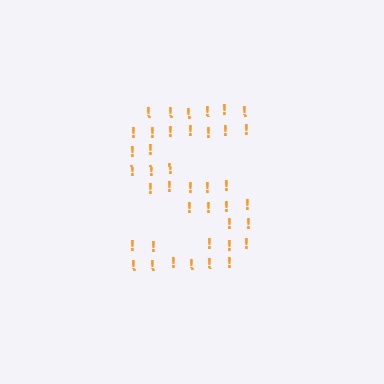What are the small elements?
The small elements are exclamation marks.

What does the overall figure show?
The overall figure shows the letter S.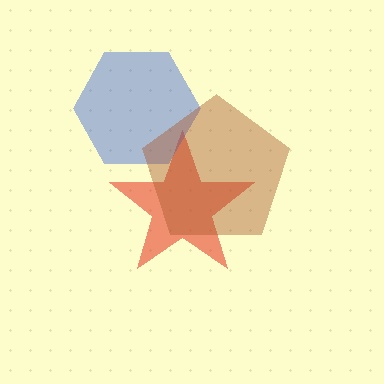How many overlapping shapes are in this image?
There are 3 overlapping shapes in the image.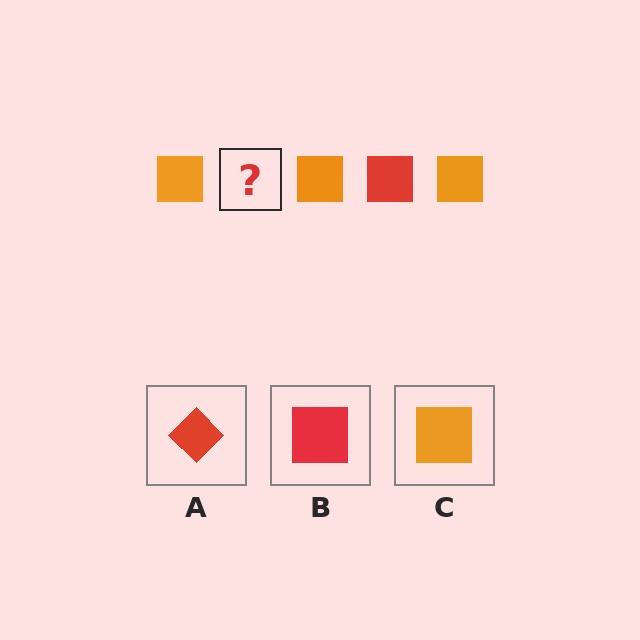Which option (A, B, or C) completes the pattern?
B.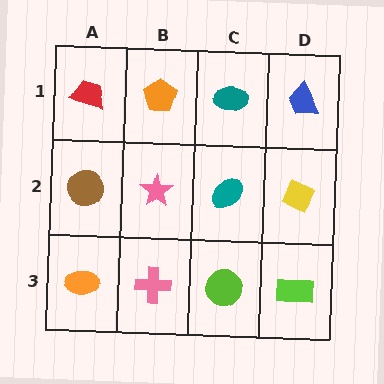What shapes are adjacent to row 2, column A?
A red trapezoid (row 1, column A), an orange ellipse (row 3, column A), a pink star (row 2, column B).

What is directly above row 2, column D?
A blue trapezoid.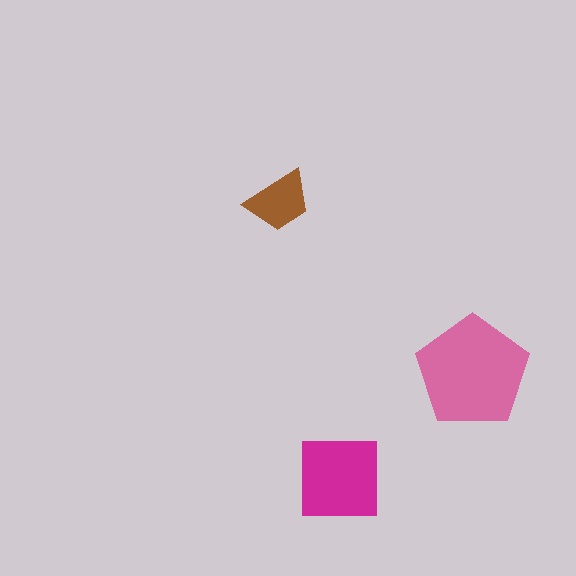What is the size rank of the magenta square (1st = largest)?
2nd.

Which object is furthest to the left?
The brown trapezoid is leftmost.